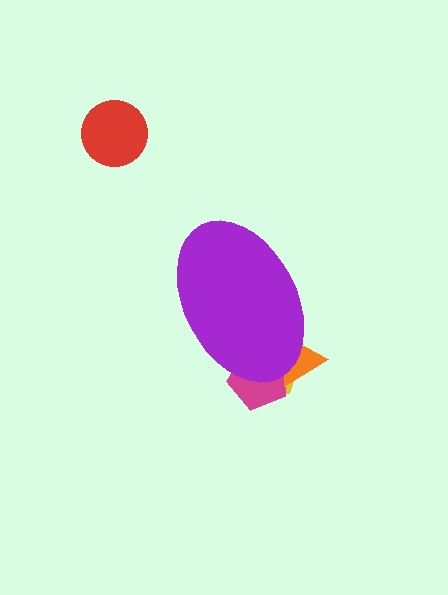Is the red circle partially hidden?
No, the red circle is fully visible.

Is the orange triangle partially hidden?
Yes, the orange triangle is partially hidden behind the purple ellipse.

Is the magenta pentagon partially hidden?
Yes, the magenta pentagon is partially hidden behind the purple ellipse.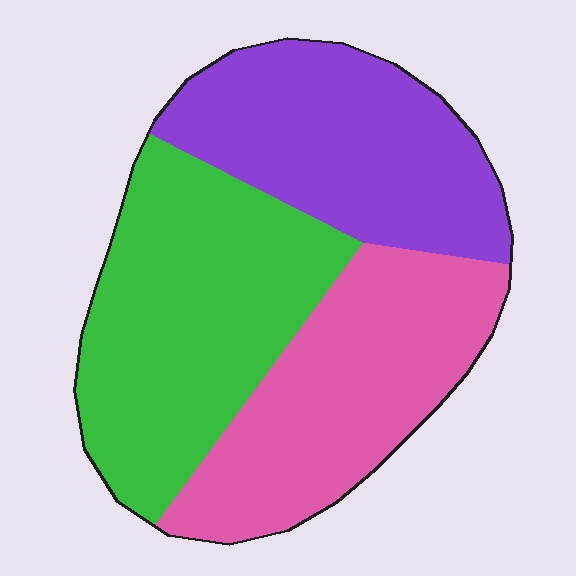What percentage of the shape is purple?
Purple takes up about one third (1/3) of the shape.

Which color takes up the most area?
Green, at roughly 40%.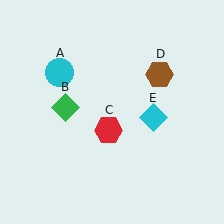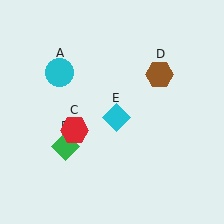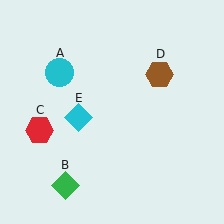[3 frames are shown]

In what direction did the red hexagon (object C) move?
The red hexagon (object C) moved left.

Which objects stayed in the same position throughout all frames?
Cyan circle (object A) and brown hexagon (object D) remained stationary.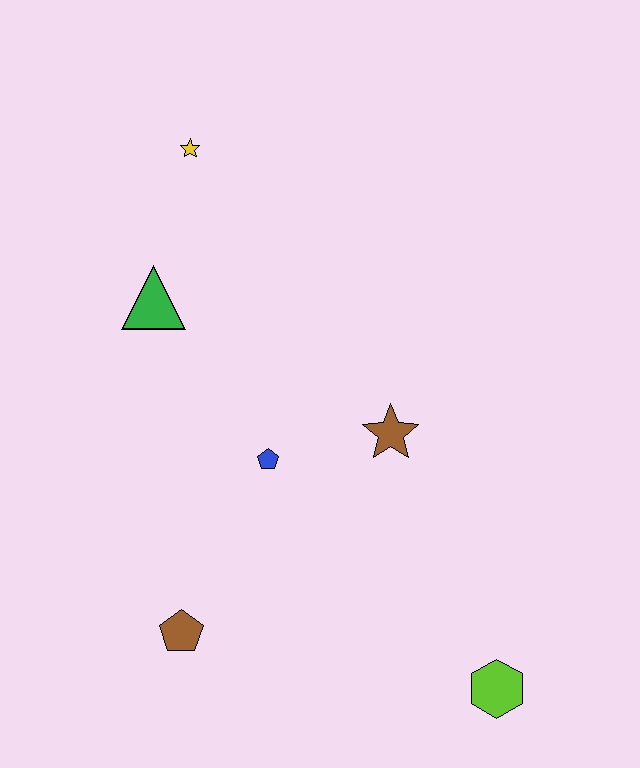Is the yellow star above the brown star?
Yes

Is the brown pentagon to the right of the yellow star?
No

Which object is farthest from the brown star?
The yellow star is farthest from the brown star.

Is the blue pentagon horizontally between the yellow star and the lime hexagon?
Yes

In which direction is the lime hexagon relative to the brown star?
The lime hexagon is below the brown star.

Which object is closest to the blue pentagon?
The brown star is closest to the blue pentagon.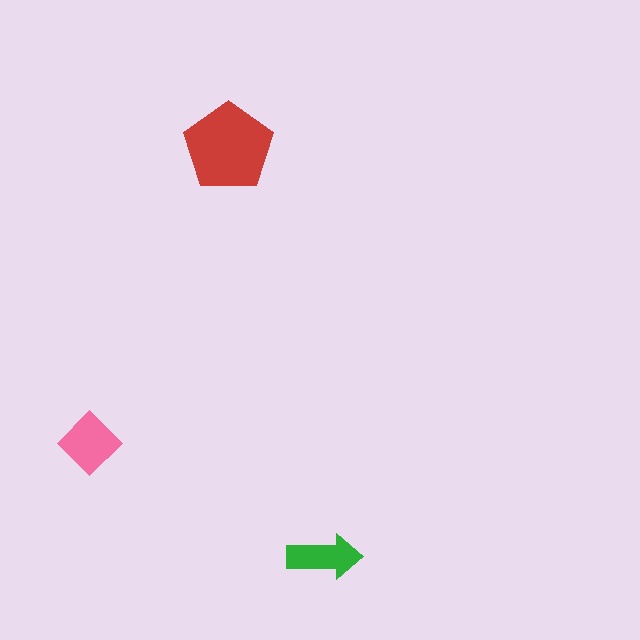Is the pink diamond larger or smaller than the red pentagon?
Smaller.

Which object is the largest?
The red pentagon.